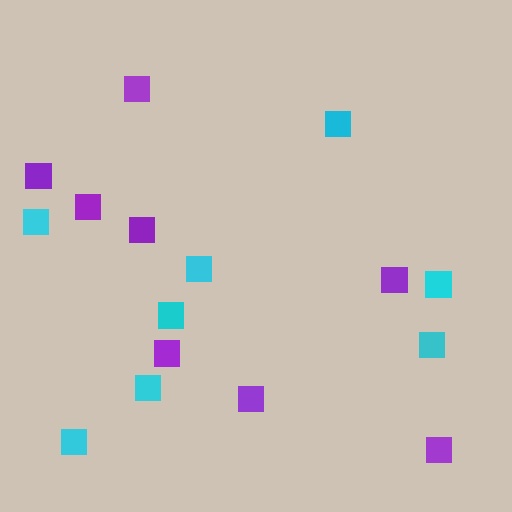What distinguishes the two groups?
There are 2 groups: one group of purple squares (8) and one group of cyan squares (8).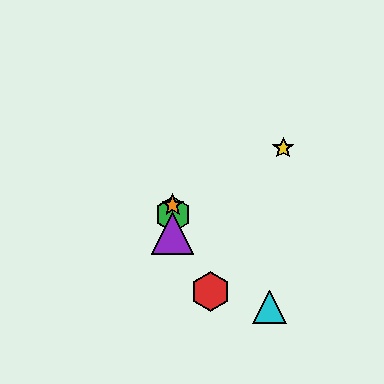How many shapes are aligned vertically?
4 shapes (the blue star, the green hexagon, the purple triangle, the orange star) are aligned vertically.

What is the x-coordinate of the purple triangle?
The purple triangle is at x≈173.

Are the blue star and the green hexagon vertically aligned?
Yes, both are at x≈173.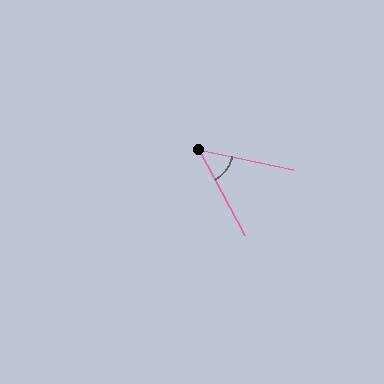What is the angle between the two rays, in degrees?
Approximately 50 degrees.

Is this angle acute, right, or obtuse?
It is acute.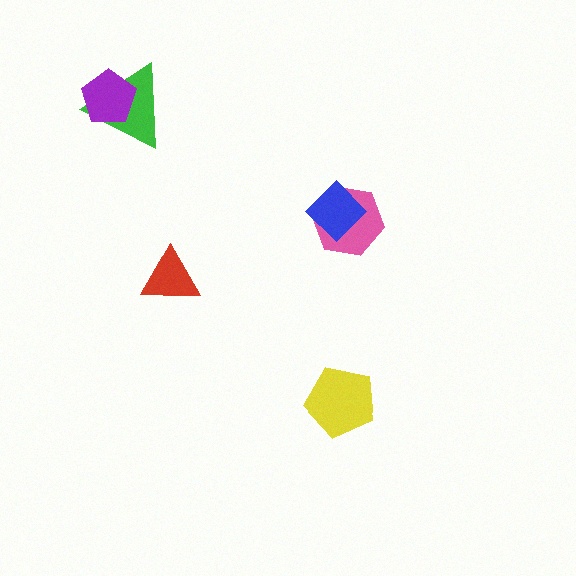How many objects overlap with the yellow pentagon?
0 objects overlap with the yellow pentagon.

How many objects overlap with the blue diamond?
1 object overlaps with the blue diamond.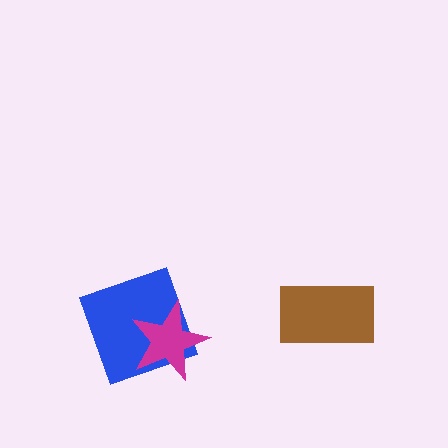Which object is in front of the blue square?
The magenta star is in front of the blue square.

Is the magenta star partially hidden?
No, no other shape covers it.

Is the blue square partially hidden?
Yes, it is partially covered by another shape.